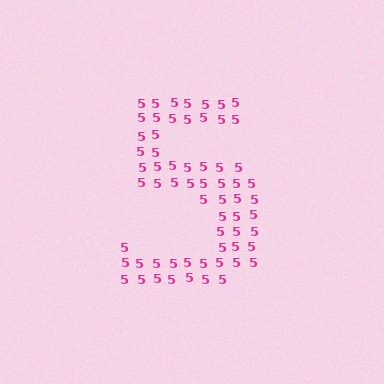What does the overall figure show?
The overall figure shows the digit 5.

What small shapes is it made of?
It is made of small digit 5's.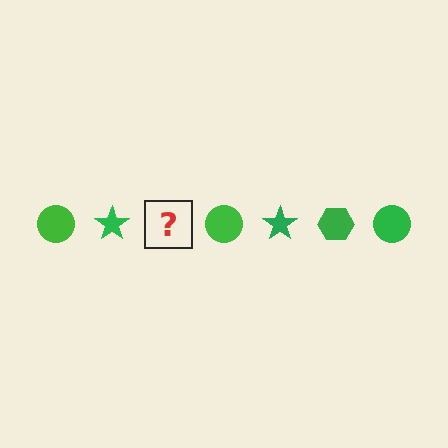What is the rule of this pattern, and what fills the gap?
The rule is that the pattern cycles through circle, star, hexagon shapes in green. The gap should be filled with a green hexagon.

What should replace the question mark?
The question mark should be replaced with a green hexagon.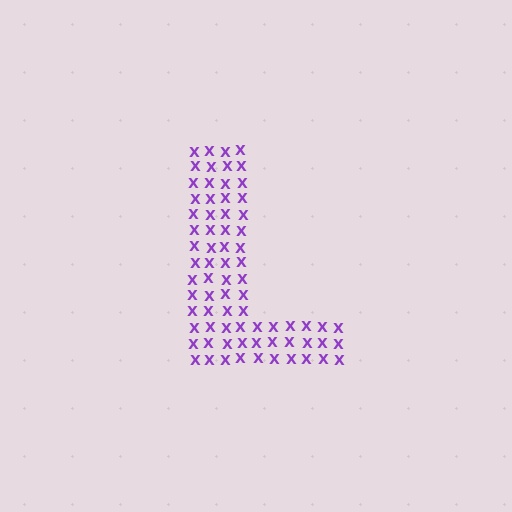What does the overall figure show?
The overall figure shows the letter L.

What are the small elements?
The small elements are letter X's.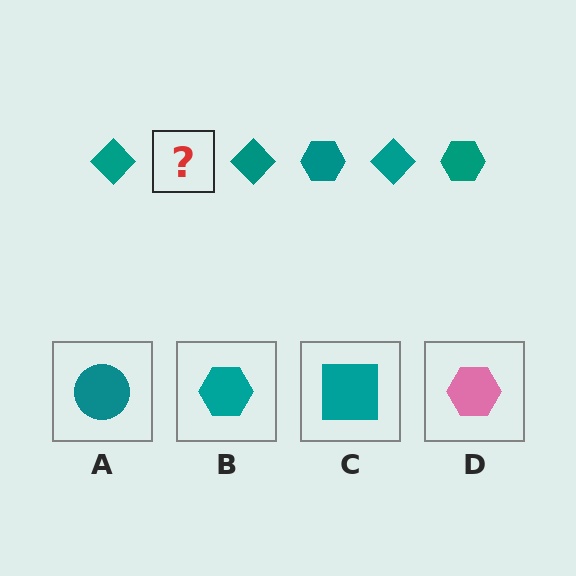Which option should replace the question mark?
Option B.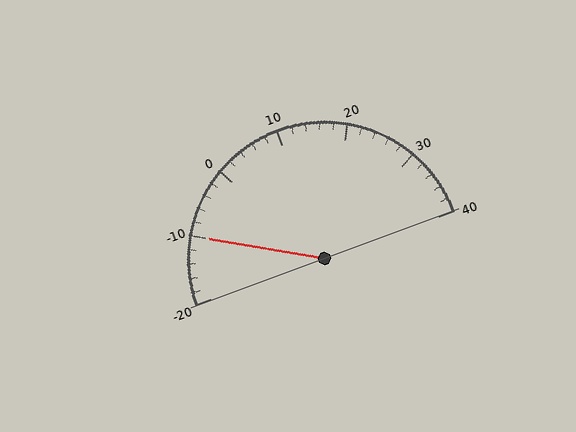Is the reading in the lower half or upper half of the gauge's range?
The reading is in the lower half of the range (-20 to 40).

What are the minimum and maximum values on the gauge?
The gauge ranges from -20 to 40.